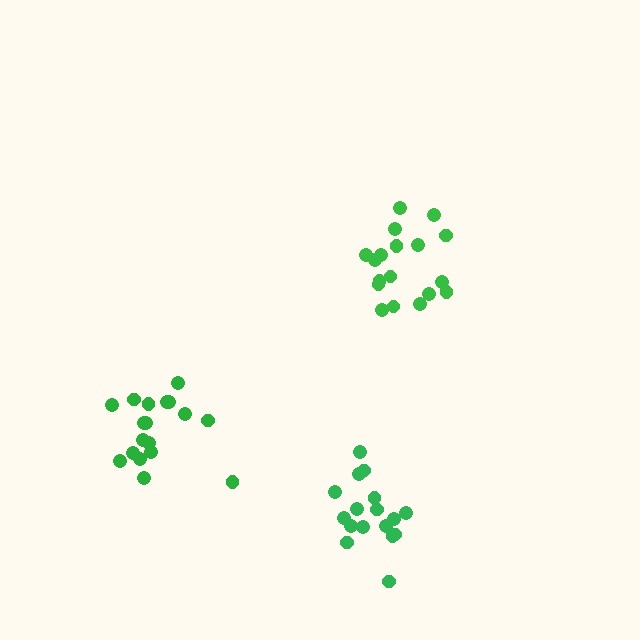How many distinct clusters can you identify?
There are 3 distinct clusters.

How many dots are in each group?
Group 1: 18 dots, Group 2: 18 dots, Group 3: 17 dots (53 total).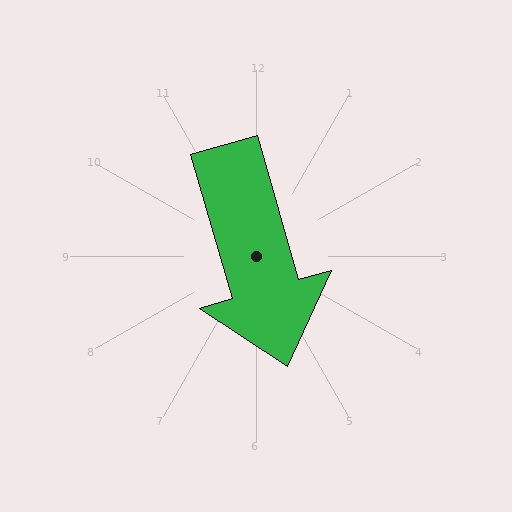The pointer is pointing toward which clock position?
Roughly 5 o'clock.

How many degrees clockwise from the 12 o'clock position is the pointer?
Approximately 164 degrees.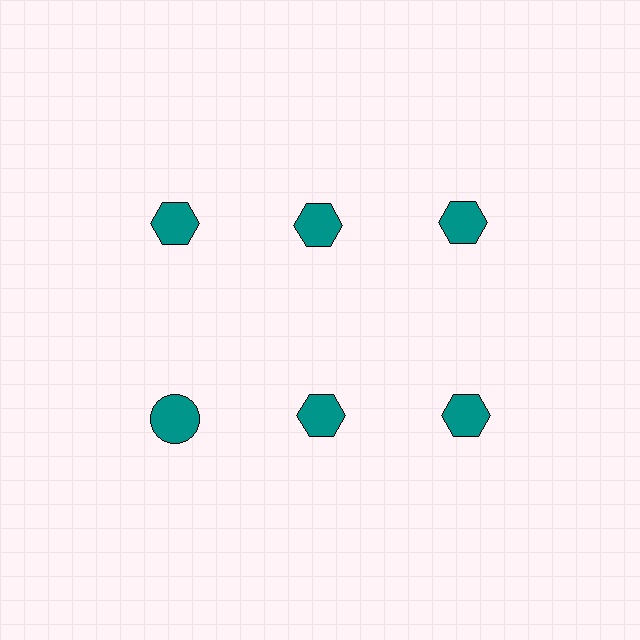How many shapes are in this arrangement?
There are 6 shapes arranged in a grid pattern.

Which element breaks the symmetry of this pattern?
The teal circle in the second row, leftmost column breaks the symmetry. All other shapes are teal hexagons.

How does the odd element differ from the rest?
It has a different shape: circle instead of hexagon.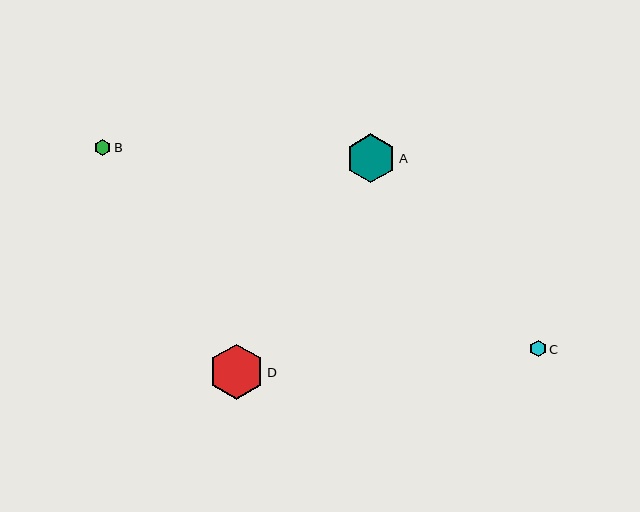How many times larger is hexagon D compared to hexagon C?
Hexagon D is approximately 3.3 times the size of hexagon C.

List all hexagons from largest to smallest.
From largest to smallest: D, A, C, B.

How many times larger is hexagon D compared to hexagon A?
Hexagon D is approximately 1.1 times the size of hexagon A.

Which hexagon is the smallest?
Hexagon B is the smallest with a size of approximately 16 pixels.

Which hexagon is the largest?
Hexagon D is the largest with a size of approximately 55 pixels.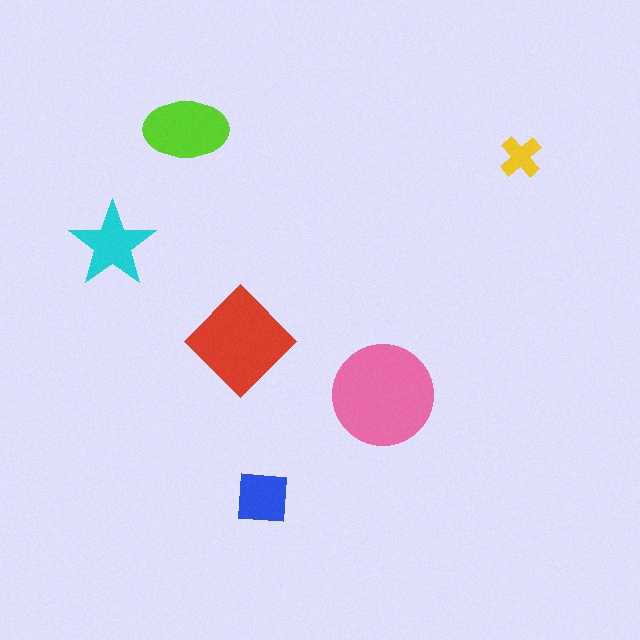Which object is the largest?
The pink circle.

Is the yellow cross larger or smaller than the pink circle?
Smaller.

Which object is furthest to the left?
The cyan star is leftmost.